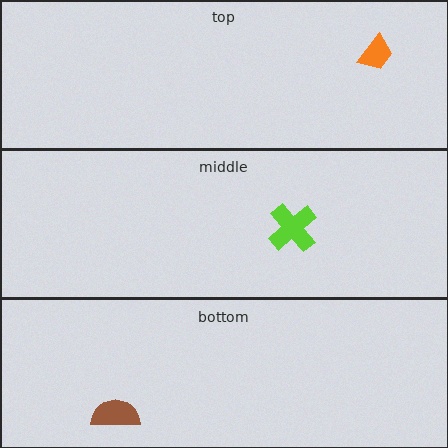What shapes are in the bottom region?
The brown semicircle.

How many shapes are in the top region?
1.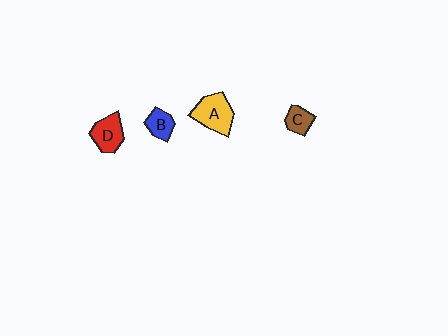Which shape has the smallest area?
Shape C (brown).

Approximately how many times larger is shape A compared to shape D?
Approximately 1.3 times.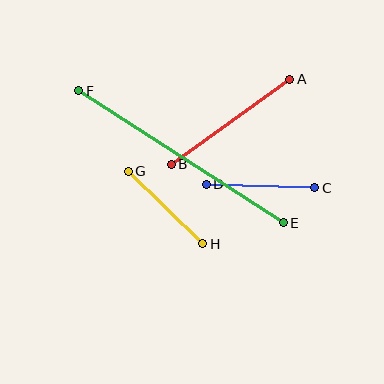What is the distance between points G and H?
The distance is approximately 104 pixels.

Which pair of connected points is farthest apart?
Points E and F are farthest apart.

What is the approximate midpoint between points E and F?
The midpoint is at approximately (181, 157) pixels.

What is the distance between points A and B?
The distance is approximately 146 pixels.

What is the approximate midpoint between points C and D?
The midpoint is at approximately (260, 186) pixels.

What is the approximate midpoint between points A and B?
The midpoint is at approximately (231, 122) pixels.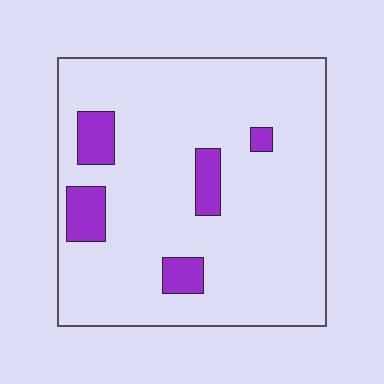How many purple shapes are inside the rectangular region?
5.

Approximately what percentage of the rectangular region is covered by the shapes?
Approximately 10%.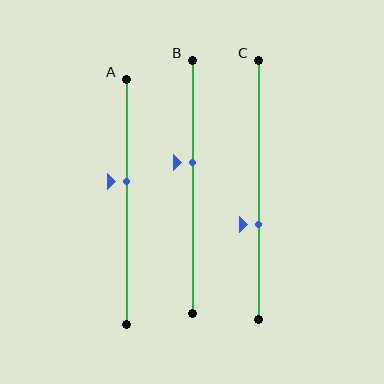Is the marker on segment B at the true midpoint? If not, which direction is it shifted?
No, the marker on segment B is shifted upward by about 9% of the segment length.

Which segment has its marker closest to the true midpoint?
Segment A has its marker closest to the true midpoint.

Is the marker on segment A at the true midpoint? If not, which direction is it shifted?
No, the marker on segment A is shifted upward by about 8% of the segment length.